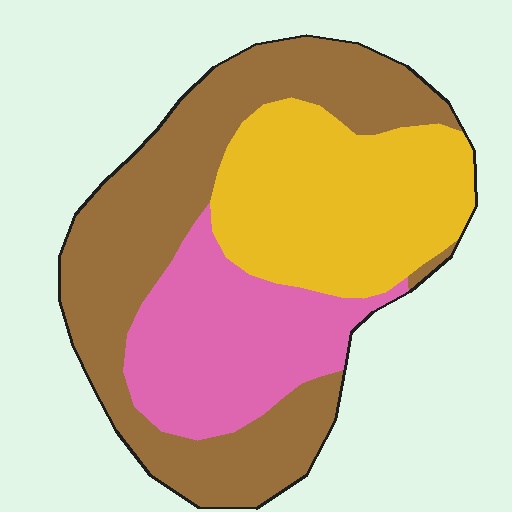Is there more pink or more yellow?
Yellow.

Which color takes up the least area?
Pink, at roughly 25%.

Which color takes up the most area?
Brown, at roughly 45%.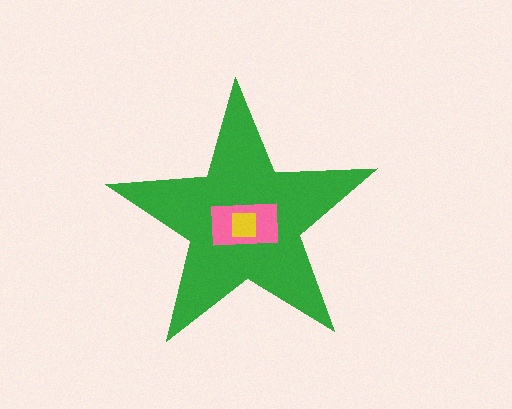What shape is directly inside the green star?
The pink rectangle.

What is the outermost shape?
The green star.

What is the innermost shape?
The yellow square.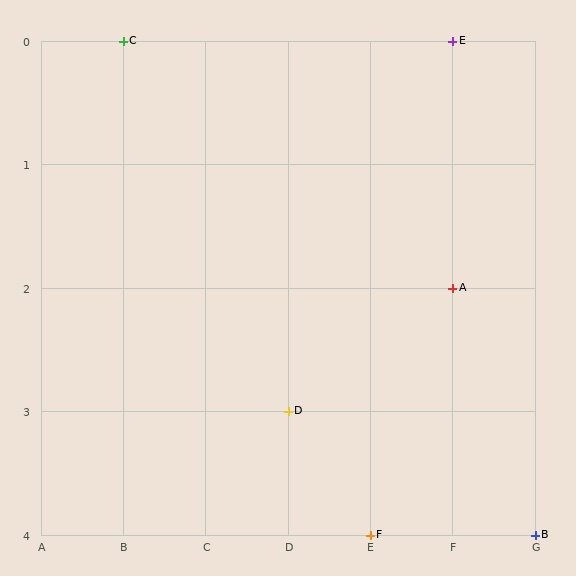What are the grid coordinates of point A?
Point A is at grid coordinates (F, 2).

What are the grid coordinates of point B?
Point B is at grid coordinates (G, 4).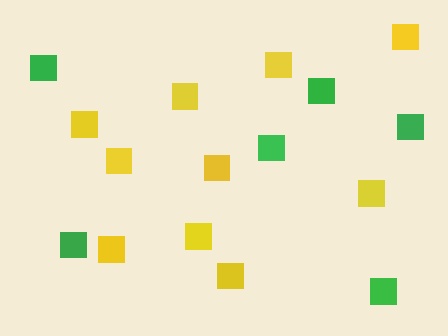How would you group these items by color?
There are 2 groups: one group of yellow squares (10) and one group of green squares (6).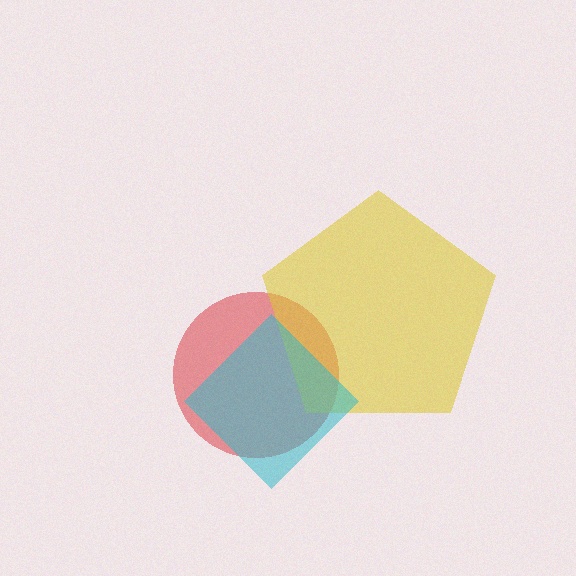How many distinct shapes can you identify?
There are 3 distinct shapes: a red circle, a yellow pentagon, a cyan diamond.